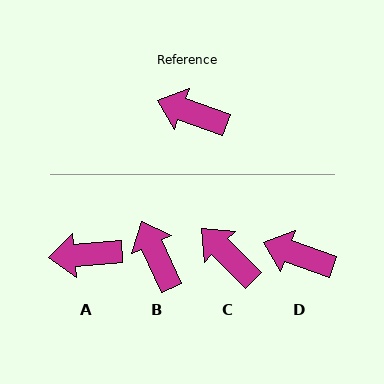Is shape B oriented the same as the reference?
No, it is off by about 46 degrees.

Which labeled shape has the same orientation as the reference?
D.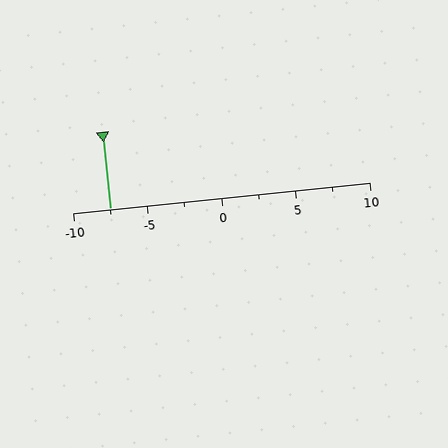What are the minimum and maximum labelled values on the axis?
The axis runs from -10 to 10.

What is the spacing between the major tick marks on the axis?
The major ticks are spaced 5 apart.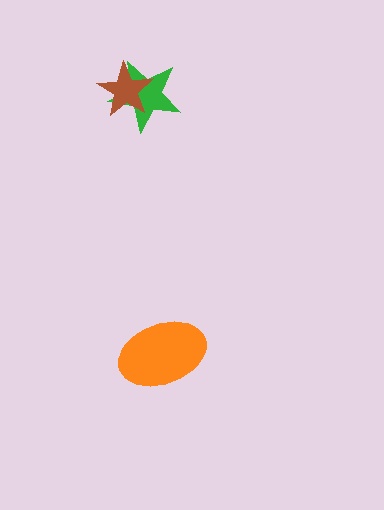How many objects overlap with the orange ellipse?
0 objects overlap with the orange ellipse.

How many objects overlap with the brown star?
1 object overlaps with the brown star.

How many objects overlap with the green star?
1 object overlaps with the green star.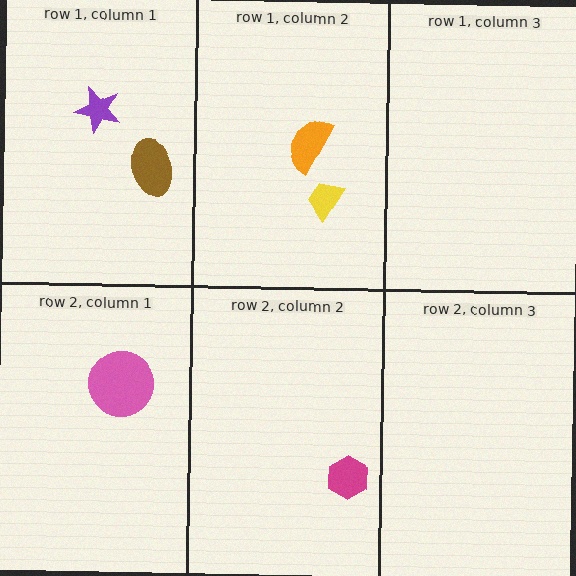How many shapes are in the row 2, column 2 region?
1.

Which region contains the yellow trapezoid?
The row 1, column 2 region.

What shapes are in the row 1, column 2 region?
The orange semicircle, the yellow trapezoid.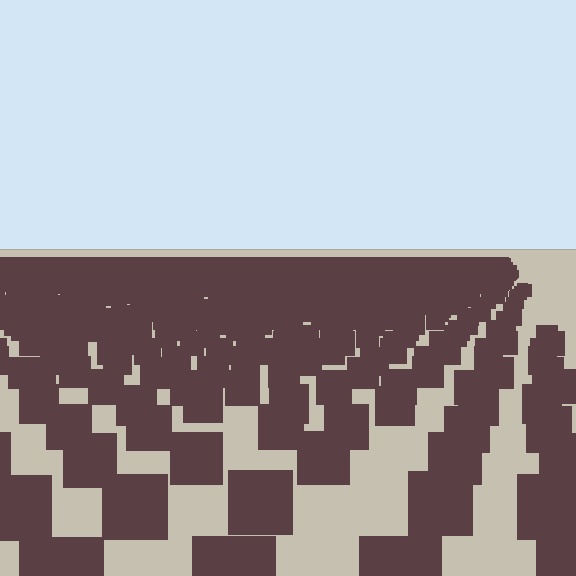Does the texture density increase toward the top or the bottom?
Density increases toward the top.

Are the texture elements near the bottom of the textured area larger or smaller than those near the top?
Larger. Near the bottom, elements are closer to the viewer and appear at a bigger on-screen size.